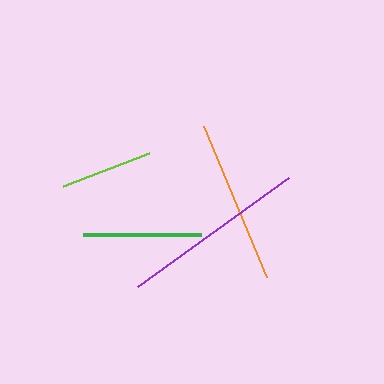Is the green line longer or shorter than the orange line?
The orange line is longer than the green line.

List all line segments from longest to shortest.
From longest to shortest: purple, orange, green, lime.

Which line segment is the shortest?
The lime line is the shortest at approximately 92 pixels.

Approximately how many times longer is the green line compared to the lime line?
The green line is approximately 1.3 times the length of the lime line.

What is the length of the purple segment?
The purple segment is approximately 186 pixels long.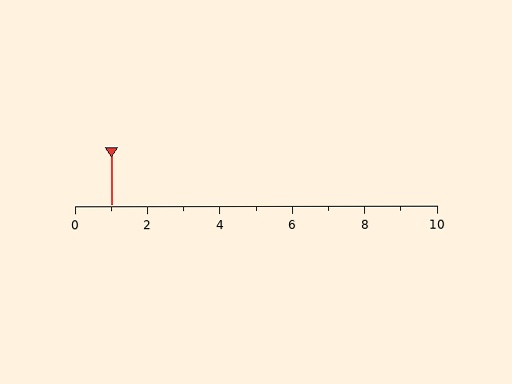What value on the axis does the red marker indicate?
The marker indicates approximately 1.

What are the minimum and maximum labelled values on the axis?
The axis runs from 0 to 10.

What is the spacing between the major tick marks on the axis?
The major ticks are spaced 2 apart.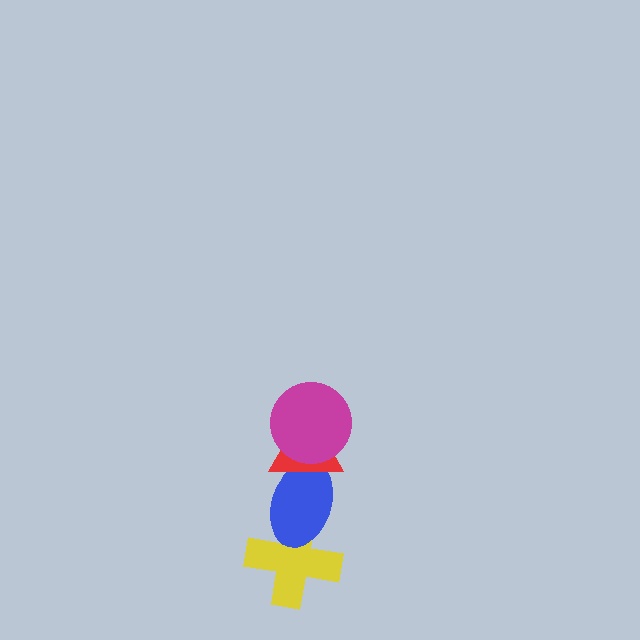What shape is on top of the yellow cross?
The blue ellipse is on top of the yellow cross.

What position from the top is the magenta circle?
The magenta circle is 1st from the top.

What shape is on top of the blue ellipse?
The red triangle is on top of the blue ellipse.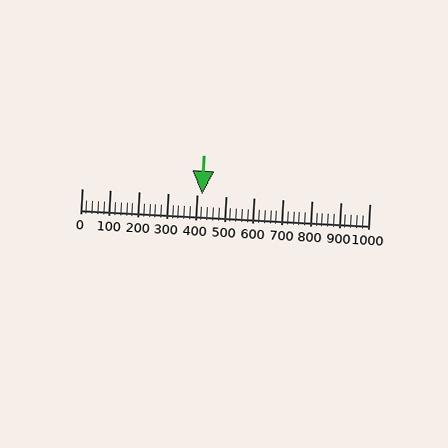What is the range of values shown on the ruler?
The ruler shows values from 0 to 1000.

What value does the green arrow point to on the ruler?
The green arrow points to approximately 418.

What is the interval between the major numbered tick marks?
The major tick marks are spaced 100 units apart.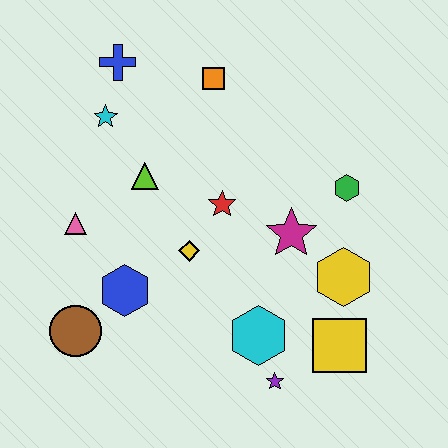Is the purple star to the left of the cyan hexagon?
No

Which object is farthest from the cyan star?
The yellow square is farthest from the cyan star.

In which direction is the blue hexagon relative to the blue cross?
The blue hexagon is below the blue cross.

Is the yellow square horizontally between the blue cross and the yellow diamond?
No